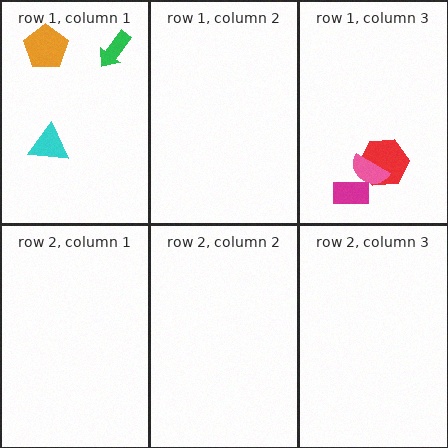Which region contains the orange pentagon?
The row 1, column 1 region.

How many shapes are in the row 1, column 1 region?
3.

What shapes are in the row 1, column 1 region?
The cyan triangle, the orange pentagon, the green arrow.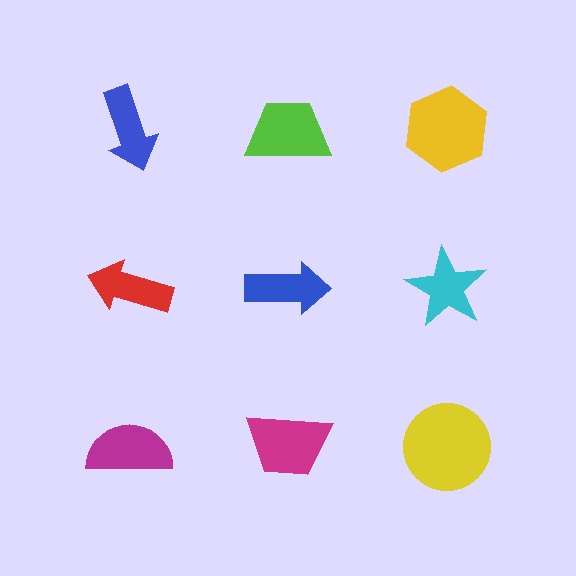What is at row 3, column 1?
A magenta semicircle.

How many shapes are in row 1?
3 shapes.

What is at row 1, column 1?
A blue arrow.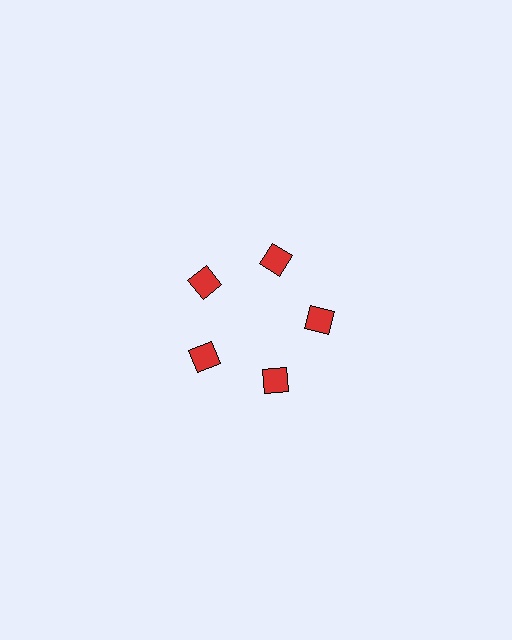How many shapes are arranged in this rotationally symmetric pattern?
There are 5 shapes, arranged in 5 groups of 1.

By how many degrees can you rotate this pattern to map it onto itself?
The pattern maps onto itself every 72 degrees of rotation.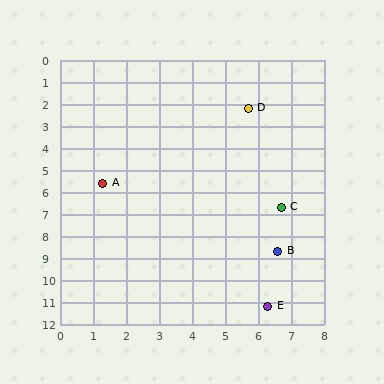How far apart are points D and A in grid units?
Points D and A are about 5.6 grid units apart.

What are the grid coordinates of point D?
Point D is at approximately (5.7, 2.2).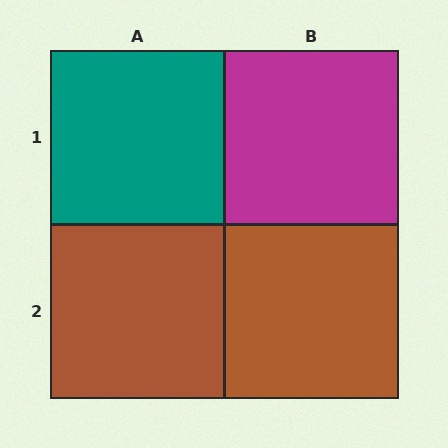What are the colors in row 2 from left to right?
Brown, brown.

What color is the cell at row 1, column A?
Teal.